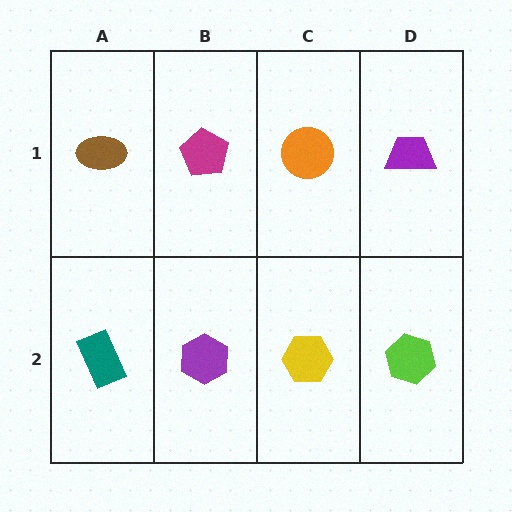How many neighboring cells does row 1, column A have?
2.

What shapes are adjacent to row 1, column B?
A purple hexagon (row 2, column B), a brown ellipse (row 1, column A), an orange circle (row 1, column C).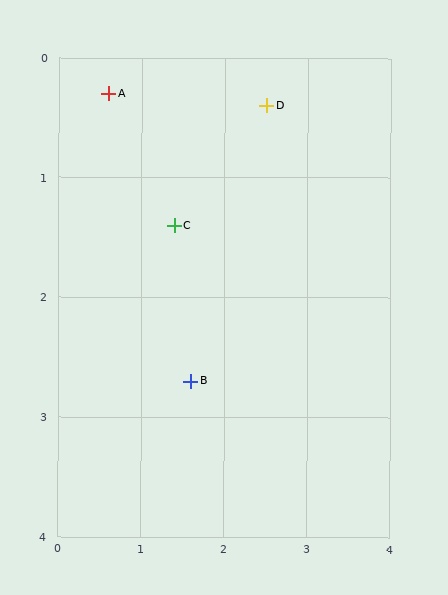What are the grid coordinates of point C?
Point C is at approximately (1.4, 1.4).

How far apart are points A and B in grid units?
Points A and B are about 2.6 grid units apart.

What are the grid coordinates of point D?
Point D is at approximately (2.5, 0.4).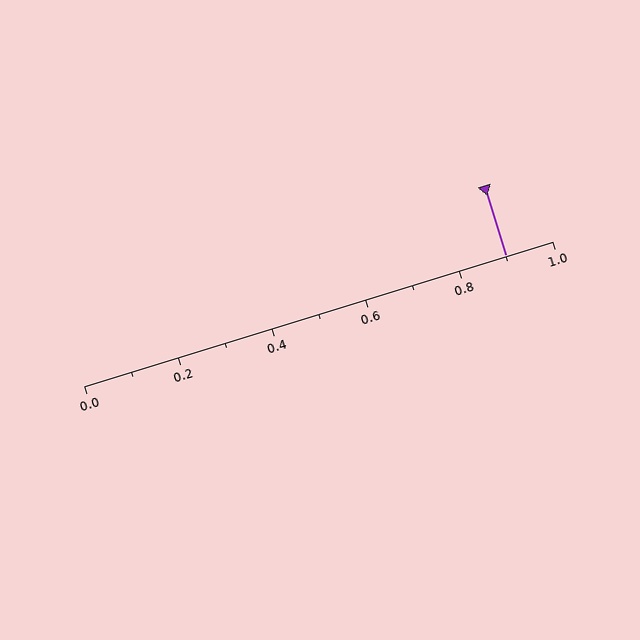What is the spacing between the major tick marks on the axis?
The major ticks are spaced 0.2 apart.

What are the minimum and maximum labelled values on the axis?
The axis runs from 0.0 to 1.0.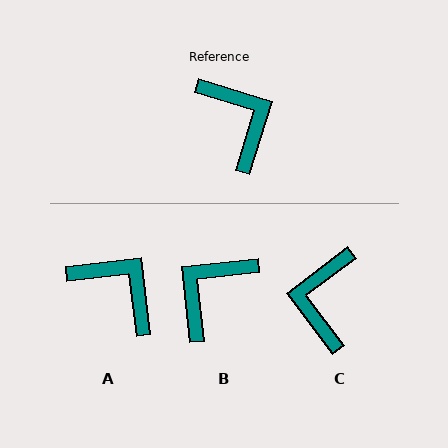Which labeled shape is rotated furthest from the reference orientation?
C, about 144 degrees away.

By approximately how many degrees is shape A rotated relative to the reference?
Approximately 24 degrees counter-clockwise.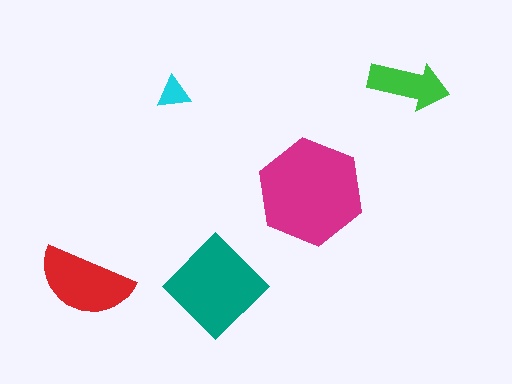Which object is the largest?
The magenta hexagon.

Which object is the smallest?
The cyan triangle.